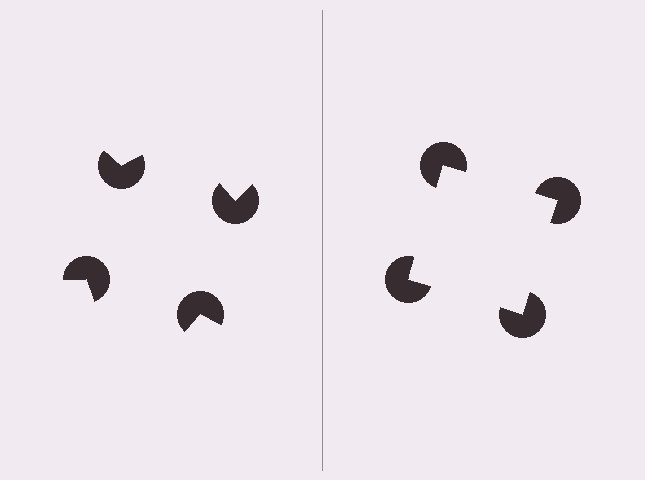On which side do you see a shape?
An illusory square appears on the right side. On the left side the wedge cuts are rotated, so no coherent shape forms.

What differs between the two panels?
The pac-man discs are positioned identically on both sides; only the wedge orientations differ. On the right they align to a square; on the left they are misaligned.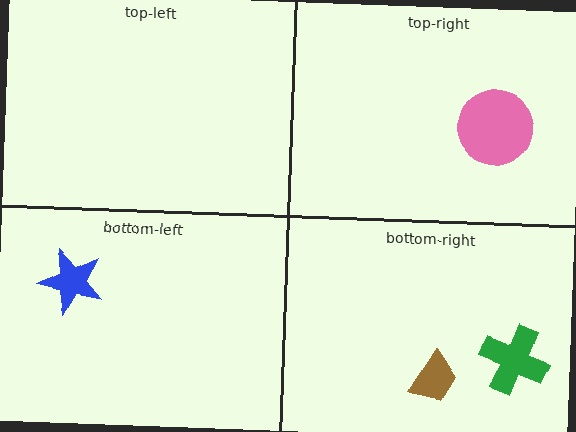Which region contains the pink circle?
The top-right region.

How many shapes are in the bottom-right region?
2.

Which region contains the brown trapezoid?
The bottom-right region.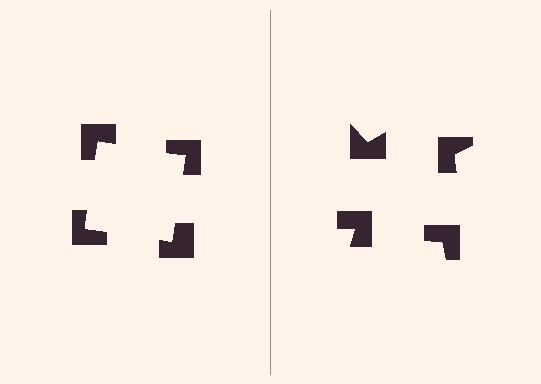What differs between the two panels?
The notched squares are positioned identically on both sides; only the wedge orientations differ. On the left they align to a square; on the right they are misaligned.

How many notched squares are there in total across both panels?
8 — 4 on each side.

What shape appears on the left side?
An illusory square.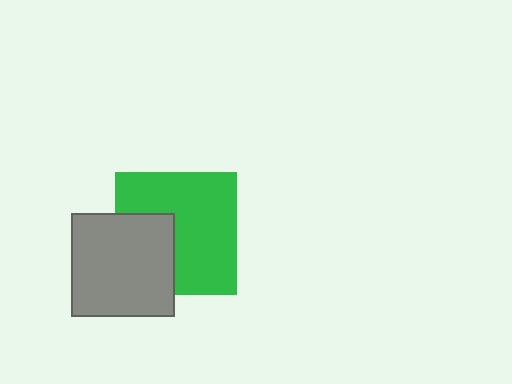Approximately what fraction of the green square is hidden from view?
Roughly 33% of the green square is hidden behind the gray square.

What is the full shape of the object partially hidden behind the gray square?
The partially hidden object is a green square.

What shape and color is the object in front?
The object in front is a gray square.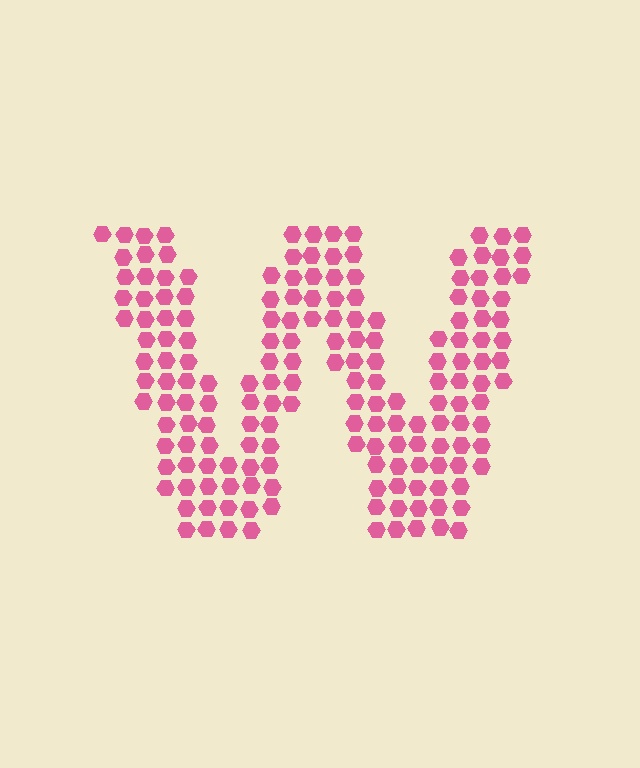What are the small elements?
The small elements are hexagons.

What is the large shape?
The large shape is the letter W.